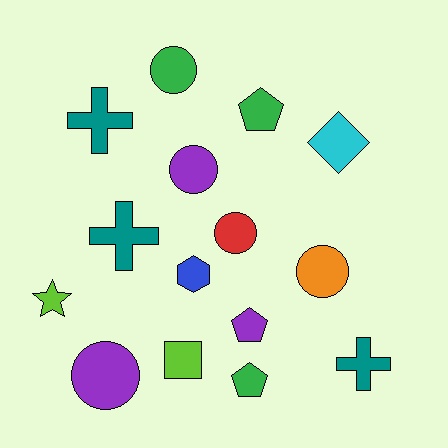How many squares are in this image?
There is 1 square.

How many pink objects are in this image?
There are no pink objects.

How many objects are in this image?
There are 15 objects.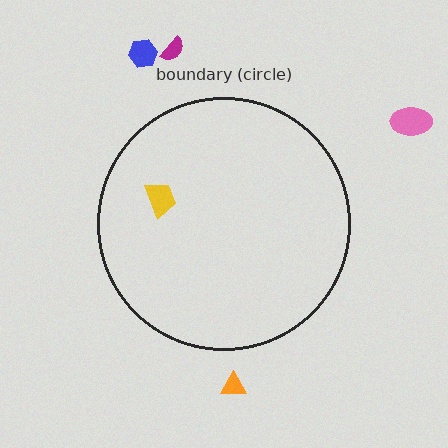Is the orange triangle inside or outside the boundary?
Outside.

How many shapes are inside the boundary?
1 inside, 4 outside.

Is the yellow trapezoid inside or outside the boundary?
Inside.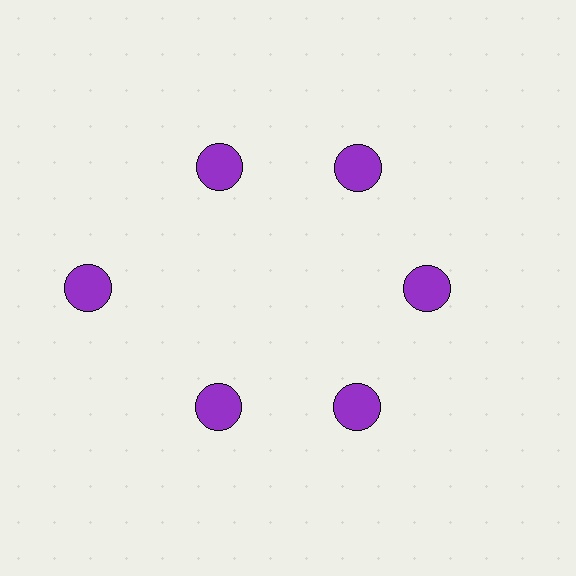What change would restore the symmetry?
The symmetry would be restored by moving it inward, back onto the ring so that all 6 circles sit at equal angles and equal distance from the center.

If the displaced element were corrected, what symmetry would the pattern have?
It would have 6-fold rotational symmetry — the pattern would map onto itself every 60 degrees.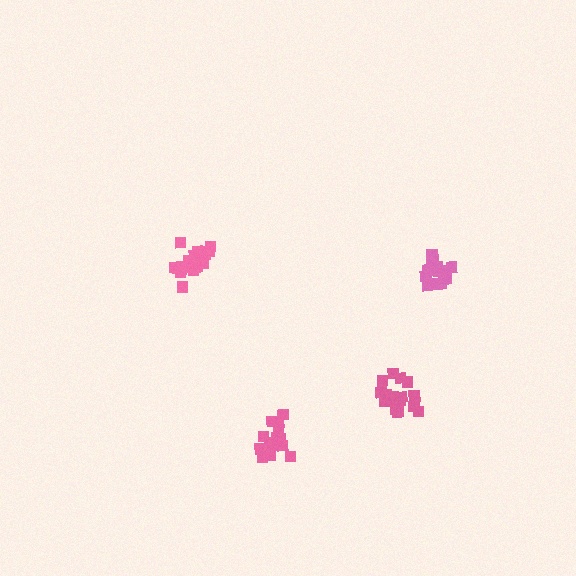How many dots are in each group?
Group 1: 18 dots, Group 2: 15 dots, Group 3: 20 dots, Group 4: 17 dots (70 total).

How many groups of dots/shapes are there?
There are 4 groups.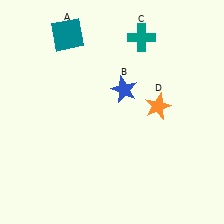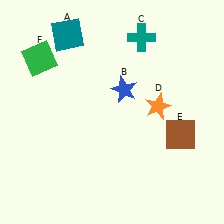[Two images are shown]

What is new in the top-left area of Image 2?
A green square (F) was added in the top-left area of Image 2.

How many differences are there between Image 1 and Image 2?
There are 2 differences between the two images.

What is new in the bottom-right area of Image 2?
A brown square (E) was added in the bottom-right area of Image 2.